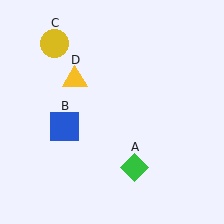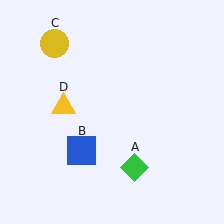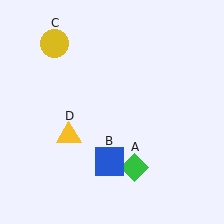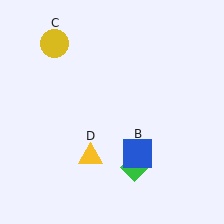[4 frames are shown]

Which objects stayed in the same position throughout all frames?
Green diamond (object A) and yellow circle (object C) remained stationary.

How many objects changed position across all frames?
2 objects changed position: blue square (object B), yellow triangle (object D).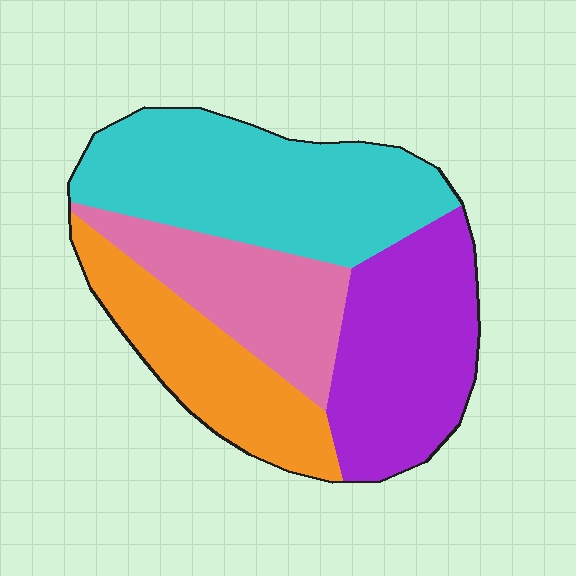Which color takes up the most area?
Cyan, at roughly 35%.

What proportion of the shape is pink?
Pink covers roughly 20% of the shape.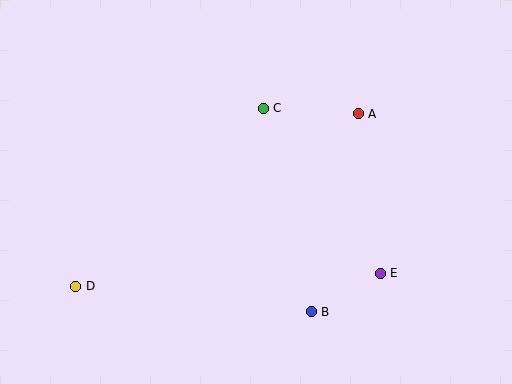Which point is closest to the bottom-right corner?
Point E is closest to the bottom-right corner.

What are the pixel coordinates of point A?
Point A is at (358, 114).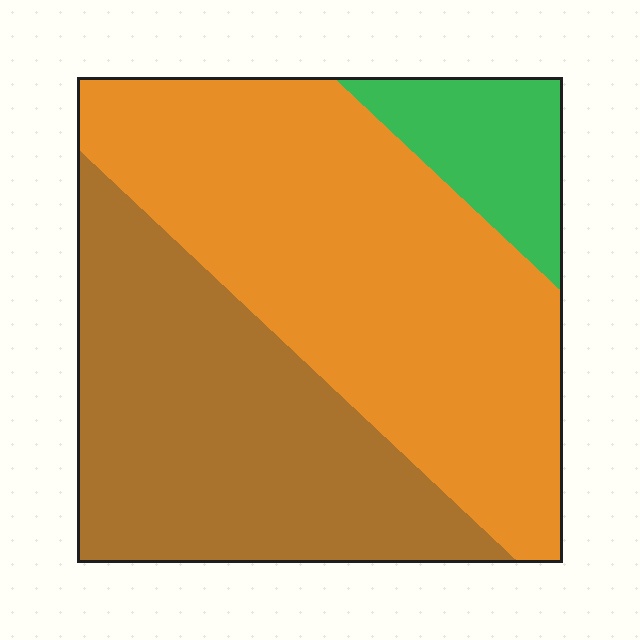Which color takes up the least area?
Green, at roughly 10%.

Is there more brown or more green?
Brown.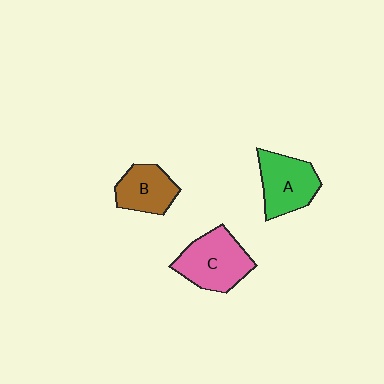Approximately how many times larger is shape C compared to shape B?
Approximately 1.4 times.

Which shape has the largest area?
Shape C (pink).